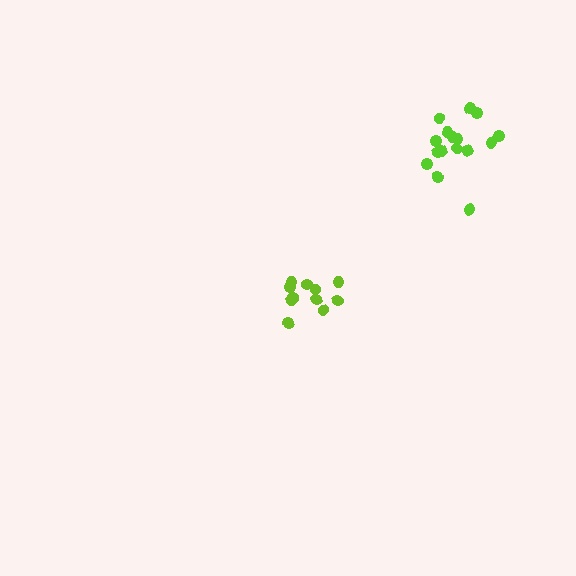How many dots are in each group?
Group 1: 11 dots, Group 2: 17 dots (28 total).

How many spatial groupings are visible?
There are 2 spatial groupings.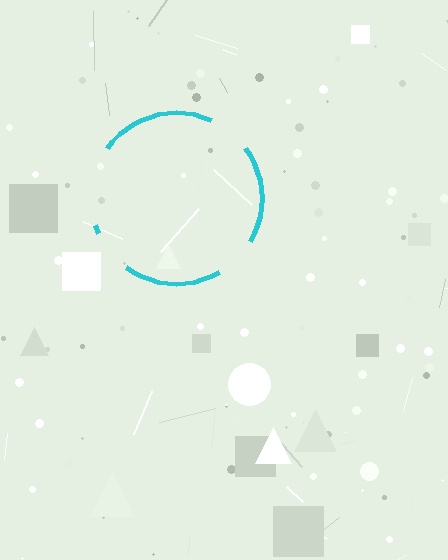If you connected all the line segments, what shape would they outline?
They would outline a circle.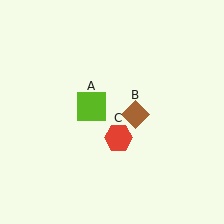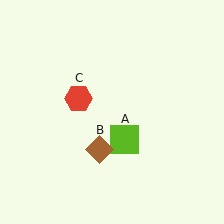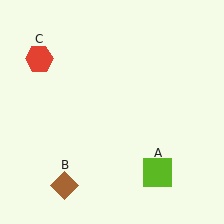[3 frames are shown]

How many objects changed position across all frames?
3 objects changed position: lime square (object A), brown diamond (object B), red hexagon (object C).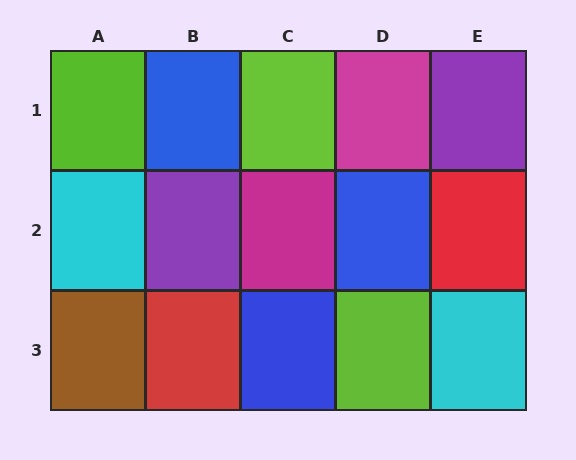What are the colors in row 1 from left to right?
Lime, blue, lime, magenta, purple.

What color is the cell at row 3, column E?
Cyan.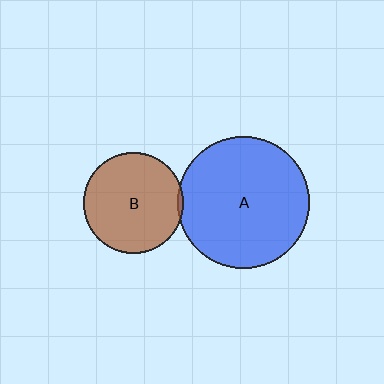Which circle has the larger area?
Circle A (blue).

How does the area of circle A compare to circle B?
Approximately 1.7 times.